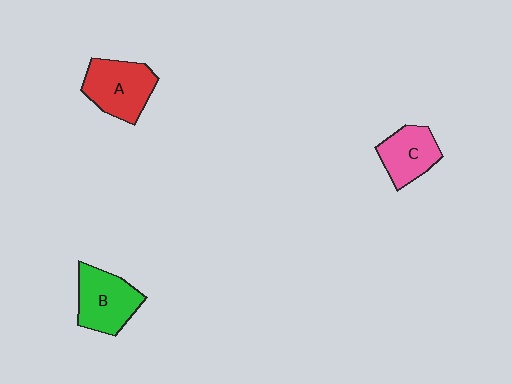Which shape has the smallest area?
Shape C (pink).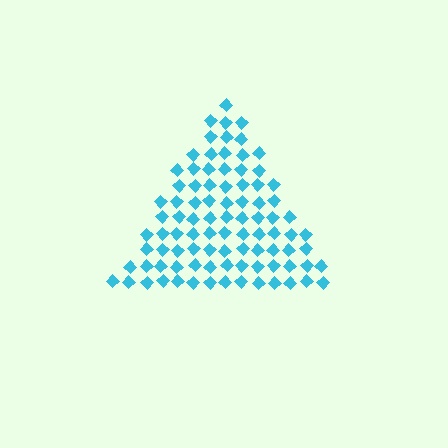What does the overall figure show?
The overall figure shows a triangle.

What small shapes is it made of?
It is made of small diamonds.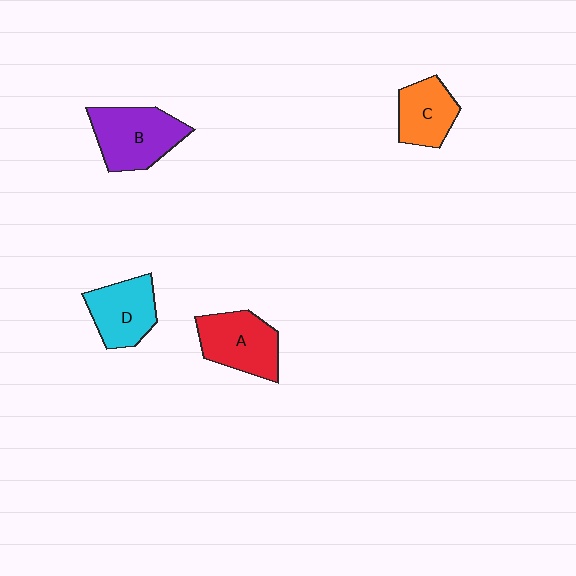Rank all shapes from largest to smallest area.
From largest to smallest: B (purple), A (red), D (cyan), C (orange).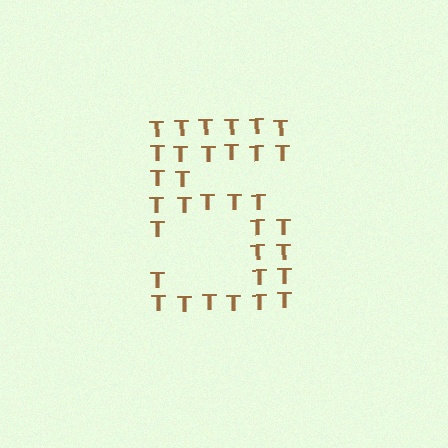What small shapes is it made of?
It is made of small letter T's.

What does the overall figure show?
The overall figure shows the digit 5.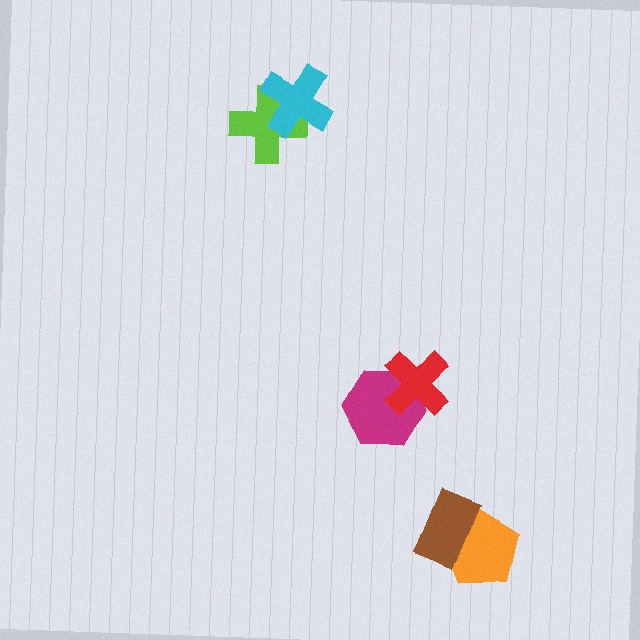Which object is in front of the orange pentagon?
The brown rectangle is in front of the orange pentagon.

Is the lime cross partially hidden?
Yes, it is partially covered by another shape.